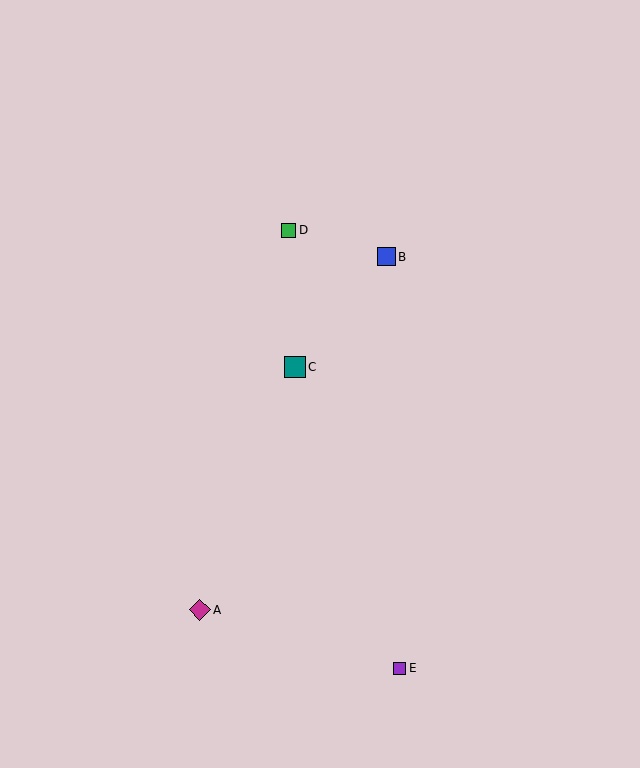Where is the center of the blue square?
The center of the blue square is at (387, 257).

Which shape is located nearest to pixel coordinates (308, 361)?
The teal square (labeled C) at (295, 367) is nearest to that location.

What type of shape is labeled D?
Shape D is a green square.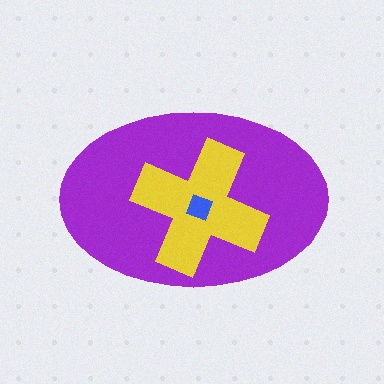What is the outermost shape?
The purple ellipse.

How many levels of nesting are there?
3.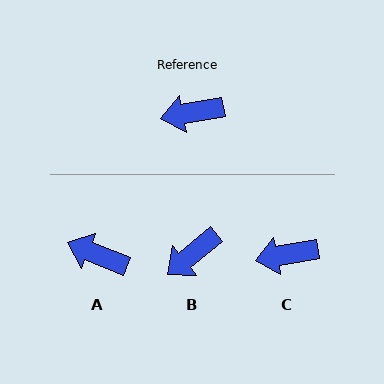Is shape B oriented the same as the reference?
No, it is off by about 29 degrees.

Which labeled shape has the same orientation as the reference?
C.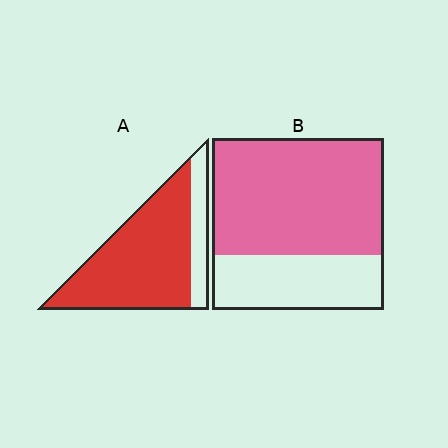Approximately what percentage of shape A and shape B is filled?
A is approximately 80% and B is approximately 70%.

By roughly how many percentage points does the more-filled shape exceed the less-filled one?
By roughly 10 percentage points (A over B).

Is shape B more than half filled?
Yes.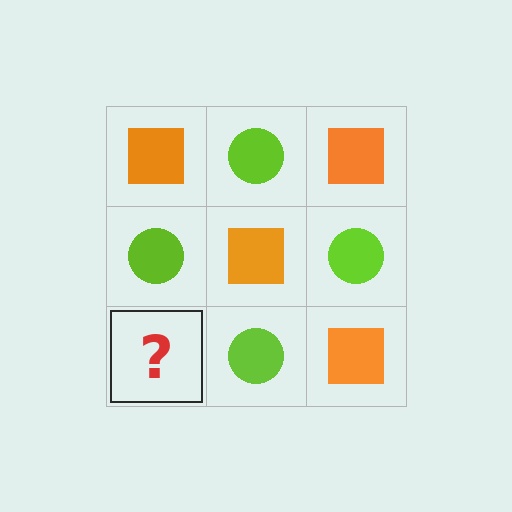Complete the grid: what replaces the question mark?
The question mark should be replaced with an orange square.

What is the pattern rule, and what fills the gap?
The rule is that it alternates orange square and lime circle in a checkerboard pattern. The gap should be filled with an orange square.